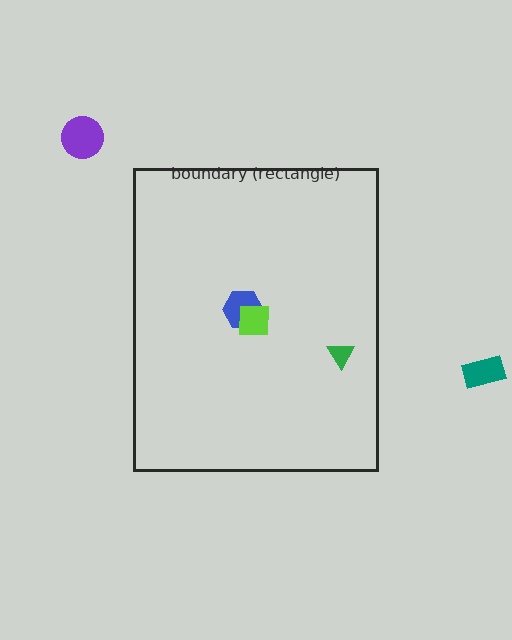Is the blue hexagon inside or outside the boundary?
Inside.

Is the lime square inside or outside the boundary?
Inside.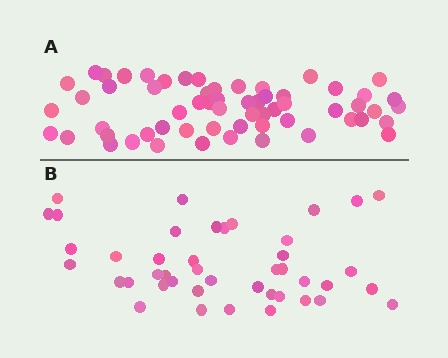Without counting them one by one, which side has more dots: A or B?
Region A (the top region) has more dots.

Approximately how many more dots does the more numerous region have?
Region A has approximately 15 more dots than region B.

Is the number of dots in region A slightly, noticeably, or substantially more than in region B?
Region A has noticeably more, but not dramatically so. The ratio is roughly 1.4 to 1.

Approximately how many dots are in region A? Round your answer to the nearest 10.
About 60 dots.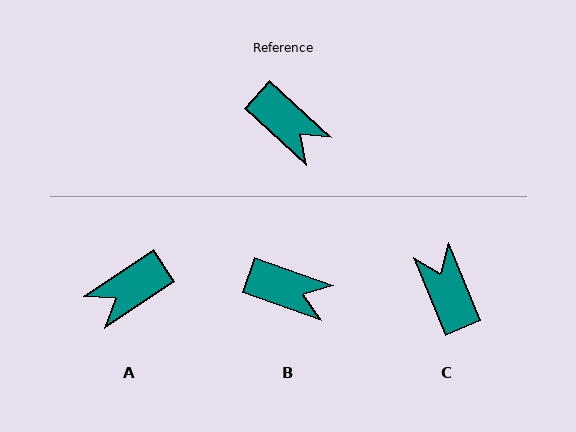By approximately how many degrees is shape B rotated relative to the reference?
Approximately 23 degrees counter-clockwise.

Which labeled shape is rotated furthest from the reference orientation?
C, about 155 degrees away.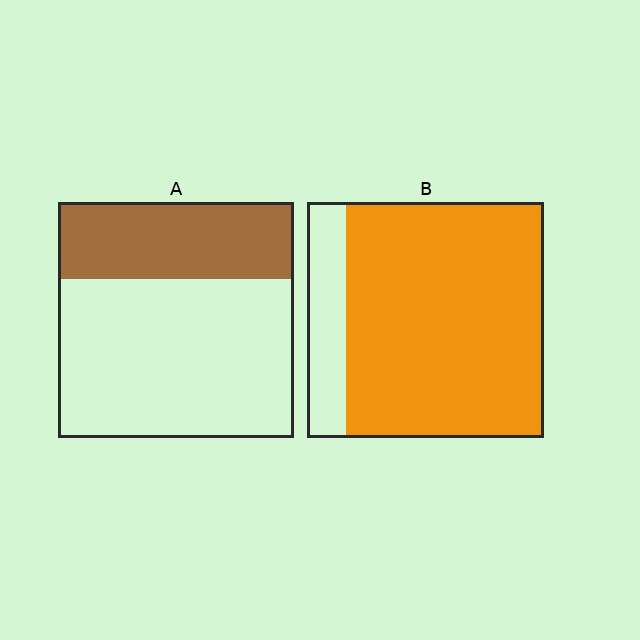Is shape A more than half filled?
No.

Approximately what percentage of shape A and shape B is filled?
A is approximately 35% and B is approximately 85%.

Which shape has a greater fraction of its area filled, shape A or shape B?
Shape B.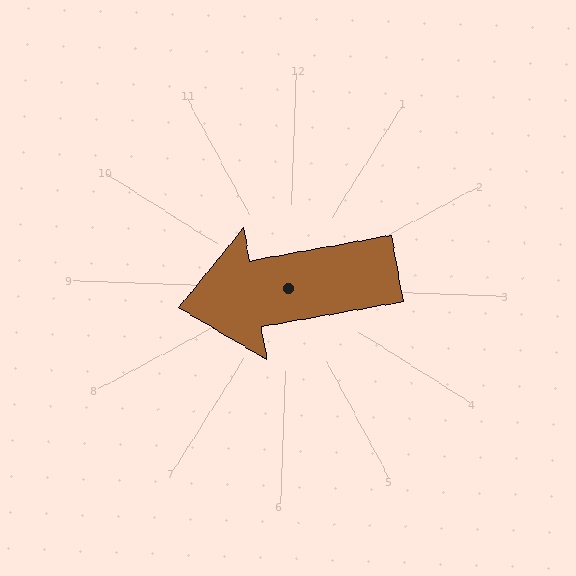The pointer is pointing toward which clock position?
Roughly 9 o'clock.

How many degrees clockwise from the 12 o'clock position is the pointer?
Approximately 258 degrees.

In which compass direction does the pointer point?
West.